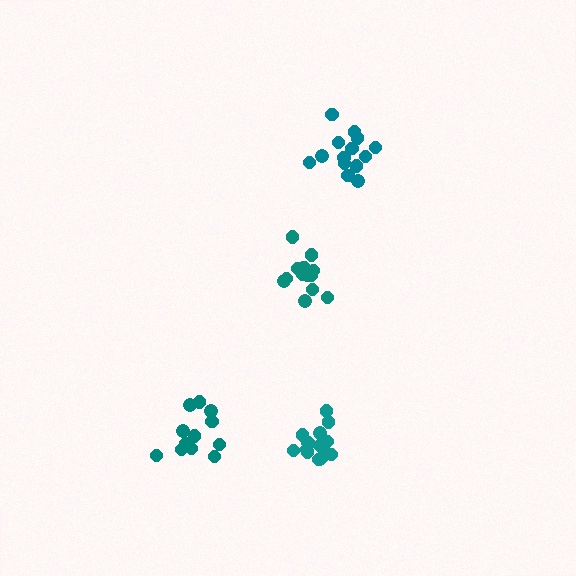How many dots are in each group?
Group 1: 14 dots, Group 2: 12 dots, Group 3: 14 dots, Group 4: 14 dots (54 total).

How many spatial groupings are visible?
There are 4 spatial groupings.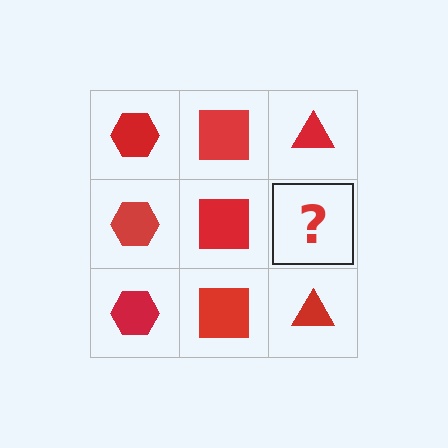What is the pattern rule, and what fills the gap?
The rule is that each column has a consistent shape. The gap should be filled with a red triangle.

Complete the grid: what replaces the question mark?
The question mark should be replaced with a red triangle.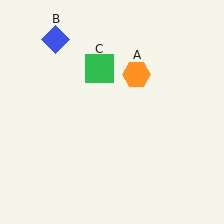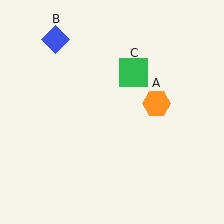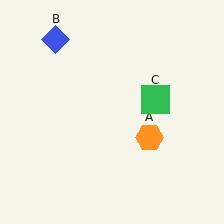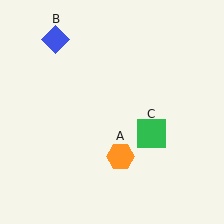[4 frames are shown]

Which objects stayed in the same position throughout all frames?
Blue diamond (object B) remained stationary.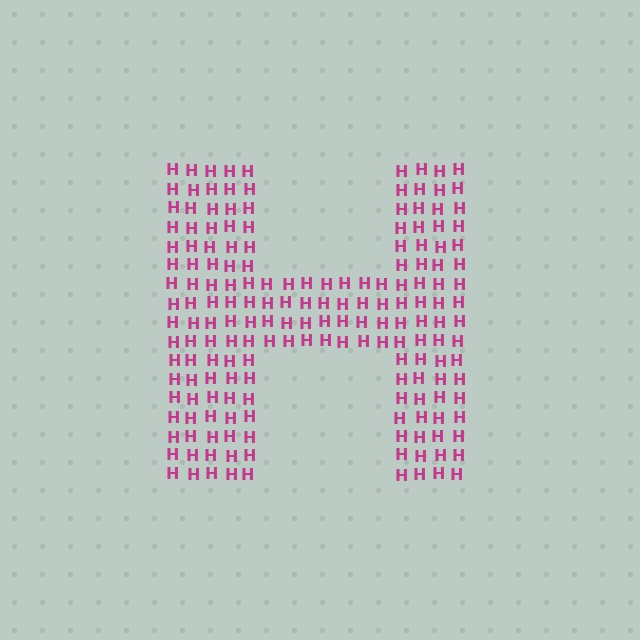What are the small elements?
The small elements are letter H's.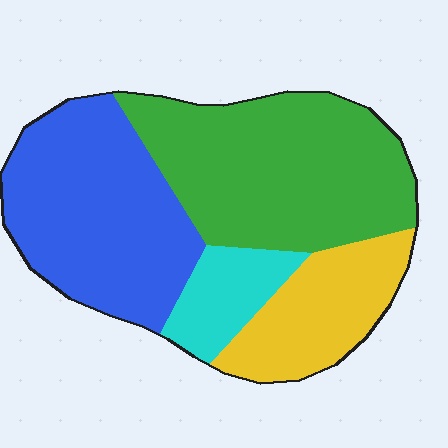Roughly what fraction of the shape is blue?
Blue covers around 35% of the shape.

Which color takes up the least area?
Cyan, at roughly 10%.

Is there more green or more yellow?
Green.